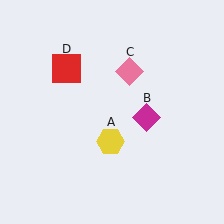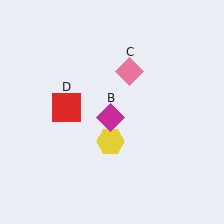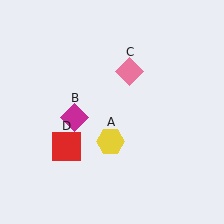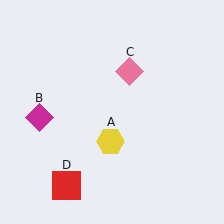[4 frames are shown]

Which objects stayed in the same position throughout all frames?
Yellow hexagon (object A) and pink diamond (object C) remained stationary.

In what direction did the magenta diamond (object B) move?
The magenta diamond (object B) moved left.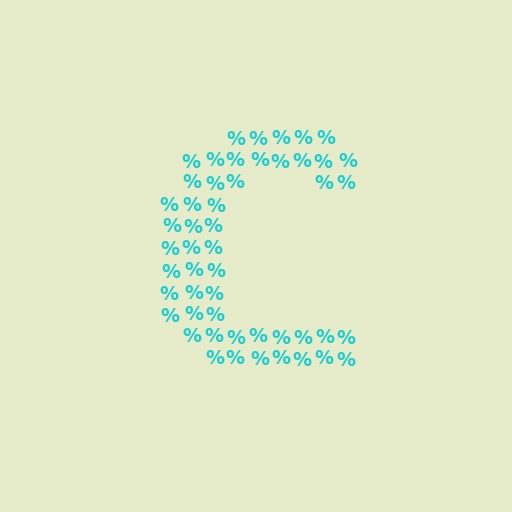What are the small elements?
The small elements are percent signs.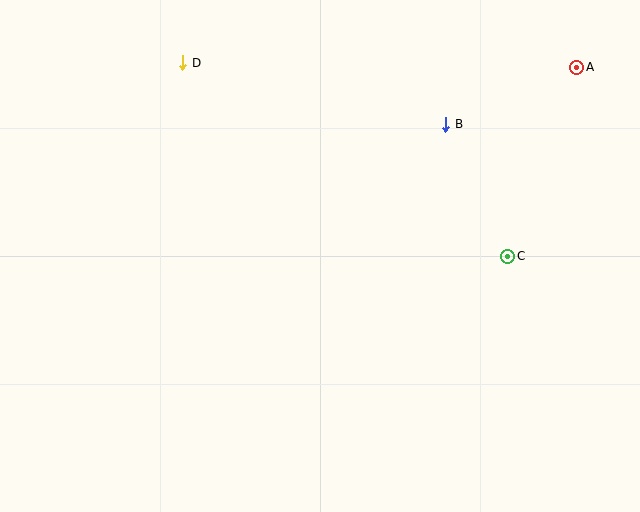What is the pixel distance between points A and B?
The distance between A and B is 142 pixels.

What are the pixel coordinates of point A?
Point A is at (577, 67).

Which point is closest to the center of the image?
Point B at (446, 124) is closest to the center.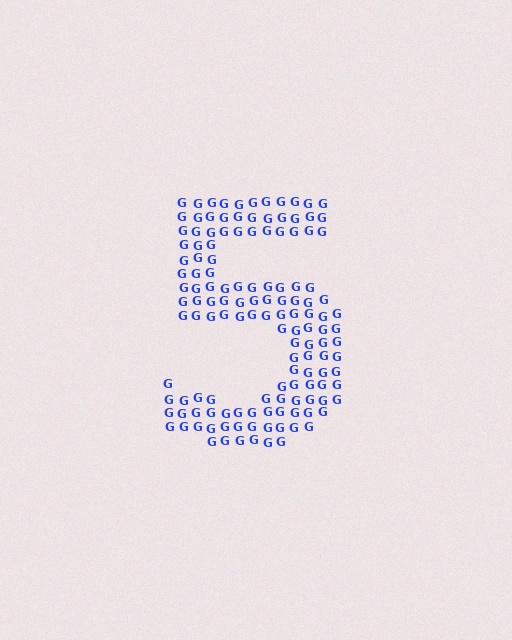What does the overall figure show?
The overall figure shows the digit 5.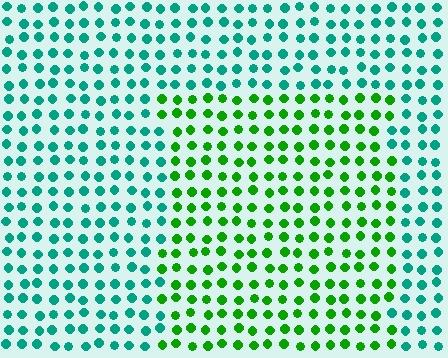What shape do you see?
I see a rectangle.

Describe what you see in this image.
The image is filled with small teal elements in a uniform arrangement. A rectangle-shaped region is visible where the elements are tinted to a slightly different hue, forming a subtle color boundary.